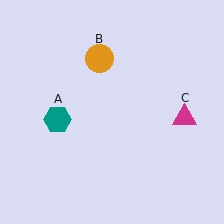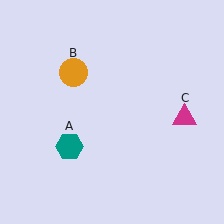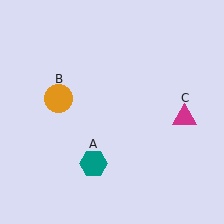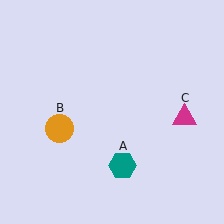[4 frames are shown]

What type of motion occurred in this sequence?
The teal hexagon (object A), orange circle (object B) rotated counterclockwise around the center of the scene.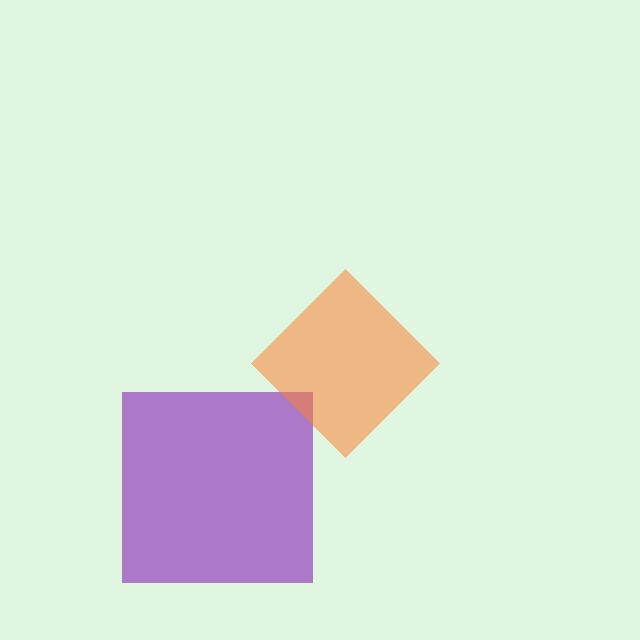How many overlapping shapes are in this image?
There are 2 overlapping shapes in the image.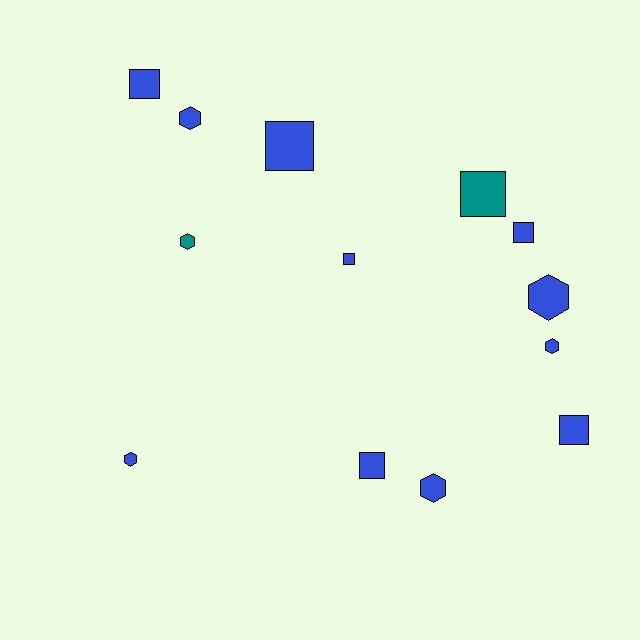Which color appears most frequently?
Blue, with 11 objects.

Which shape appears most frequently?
Square, with 7 objects.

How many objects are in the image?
There are 13 objects.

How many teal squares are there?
There is 1 teal square.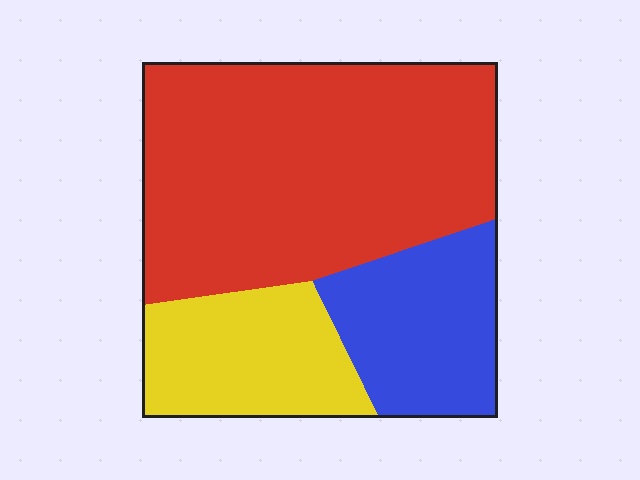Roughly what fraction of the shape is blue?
Blue covers 21% of the shape.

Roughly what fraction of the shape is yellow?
Yellow takes up about one fifth (1/5) of the shape.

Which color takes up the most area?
Red, at roughly 60%.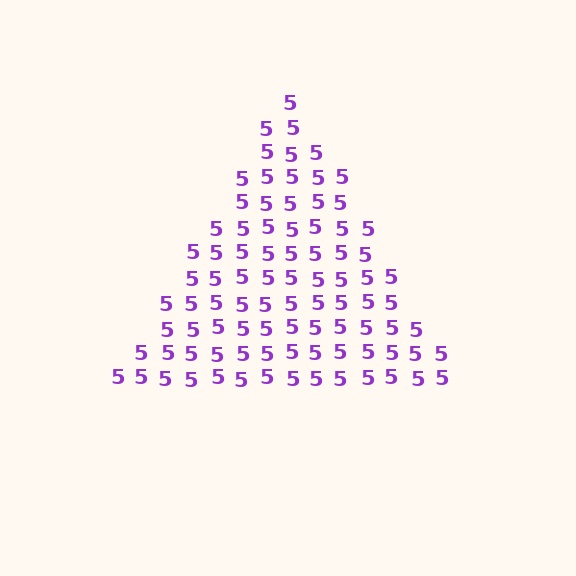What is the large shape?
The large shape is a triangle.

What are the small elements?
The small elements are digit 5's.